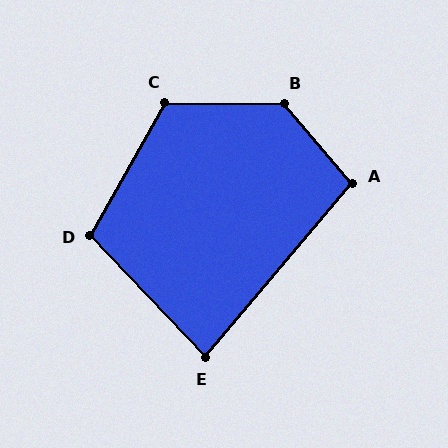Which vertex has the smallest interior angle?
E, at approximately 84 degrees.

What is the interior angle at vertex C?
Approximately 119 degrees (obtuse).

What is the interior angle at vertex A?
Approximately 99 degrees (obtuse).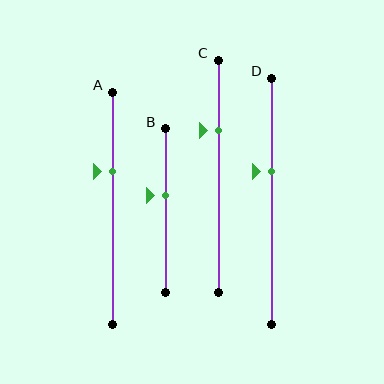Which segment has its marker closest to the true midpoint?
Segment B has its marker closest to the true midpoint.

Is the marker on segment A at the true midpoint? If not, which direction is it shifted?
No, the marker on segment A is shifted upward by about 16% of the segment length.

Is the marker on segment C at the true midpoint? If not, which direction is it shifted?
No, the marker on segment C is shifted upward by about 20% of the segment length.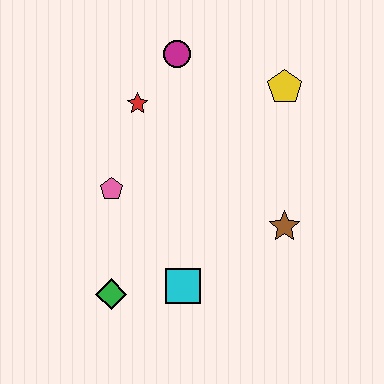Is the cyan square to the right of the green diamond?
Yes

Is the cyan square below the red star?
Yes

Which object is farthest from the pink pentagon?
The yellow pentagon is farthest from the pink pentagon.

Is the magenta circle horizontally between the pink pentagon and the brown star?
Yes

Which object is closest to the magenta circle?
The red star is closest to the magenta circle.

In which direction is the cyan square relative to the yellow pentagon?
The cyan square is below the yellow pentagon.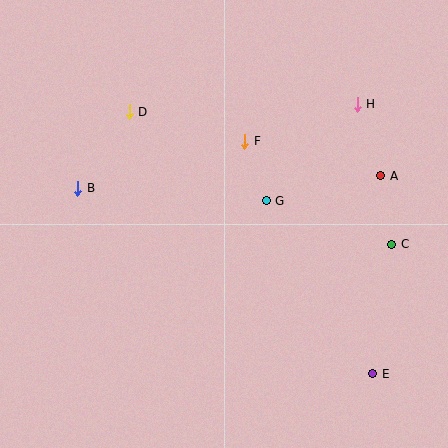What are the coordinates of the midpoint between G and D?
The midpoint between G and D is at (198, 156).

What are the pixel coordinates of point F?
Point F is at (245, 142).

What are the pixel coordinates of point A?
Point A is at (381, 176).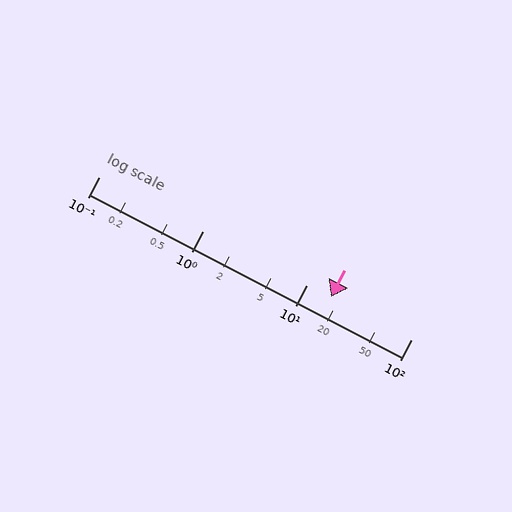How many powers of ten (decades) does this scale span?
The scale spans 3 decades, from 0.1 to 100.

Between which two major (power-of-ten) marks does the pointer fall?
The pointer is between 10 and 100.